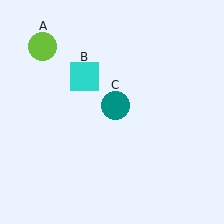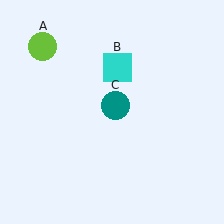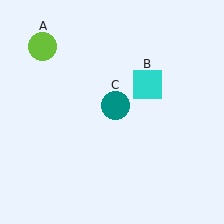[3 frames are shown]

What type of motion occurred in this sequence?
The cyan square (object B) rotated clockwise around the center of the scene.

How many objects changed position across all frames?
1 object changed position: cyan square (object B).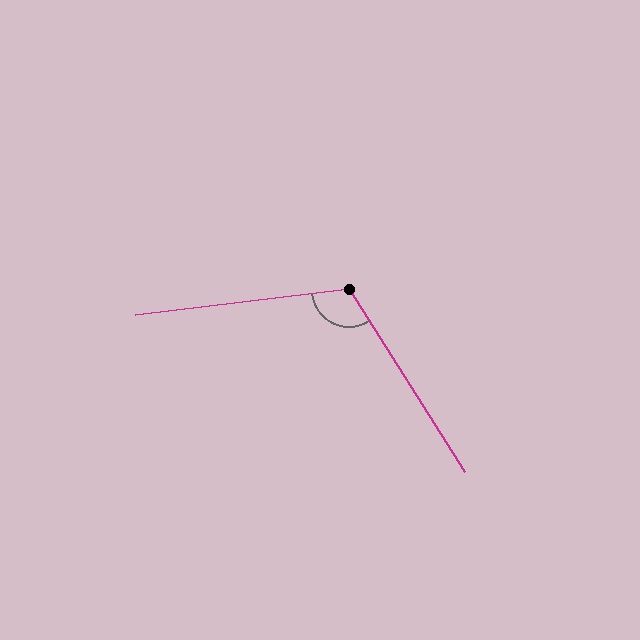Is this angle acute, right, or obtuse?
It is obtuse.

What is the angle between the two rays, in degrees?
Approximately 115 degrees.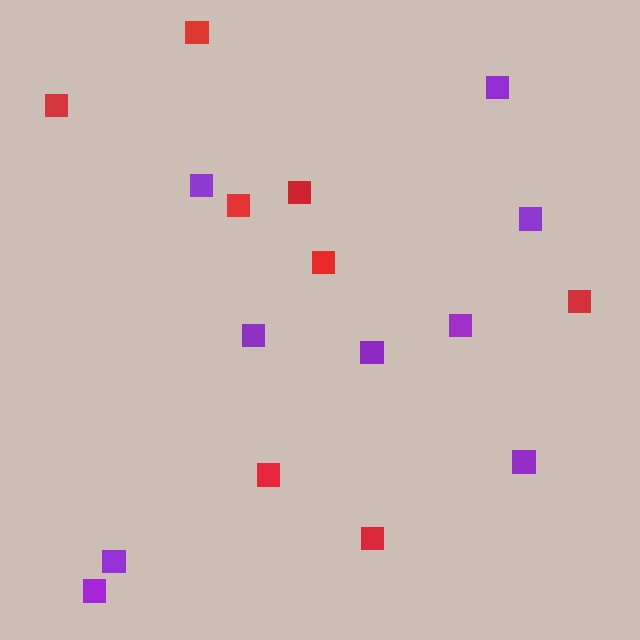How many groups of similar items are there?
There are 2 groups: one group of red squares (8) and one group of purple squares (9).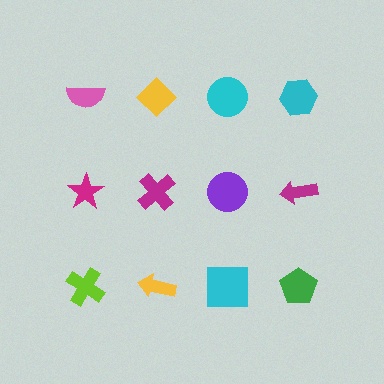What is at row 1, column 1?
A pink semicircle.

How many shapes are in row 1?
4 shapes.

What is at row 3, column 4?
A green pentagon.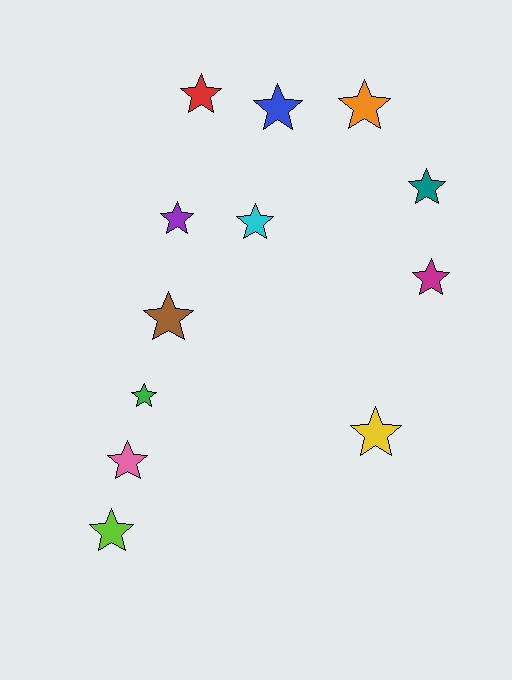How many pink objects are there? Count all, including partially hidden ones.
There is 1 pink object.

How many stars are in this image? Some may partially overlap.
There are 12 stars.